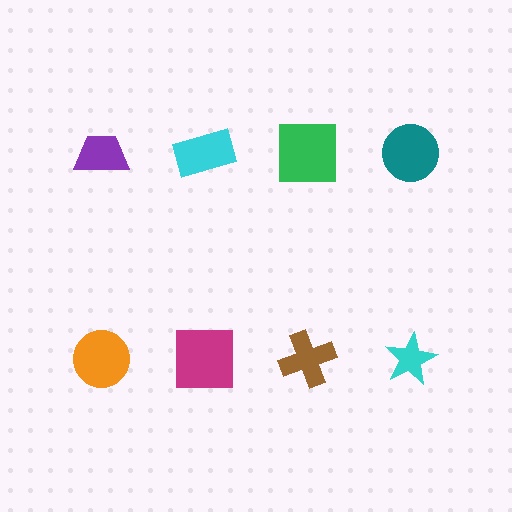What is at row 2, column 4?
A cyan star.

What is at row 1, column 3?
A green square.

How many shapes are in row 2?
4 shapes.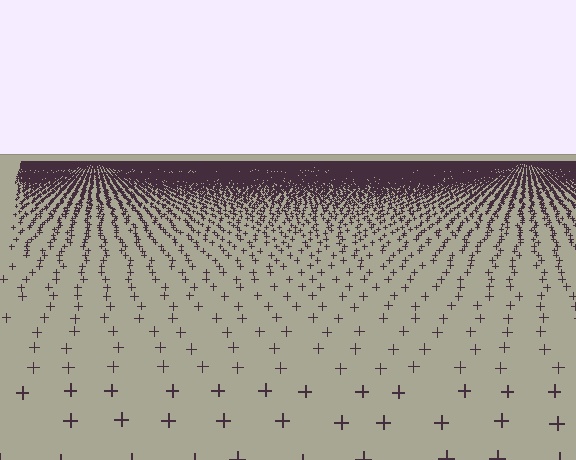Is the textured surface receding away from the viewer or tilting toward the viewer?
The surface is receding away from the viewer. Texture elements get smaller and denser toward the top.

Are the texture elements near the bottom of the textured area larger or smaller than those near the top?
Larger. Near the bottom, elements are closer to the viewer and appear at a bigger on-screen size.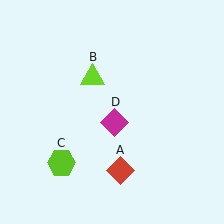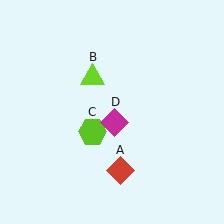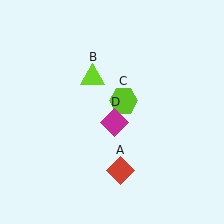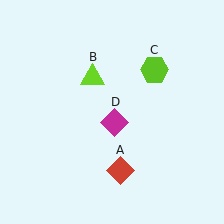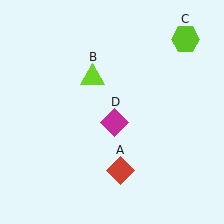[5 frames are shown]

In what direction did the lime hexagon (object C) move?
The lime hexagon (object C) moved up and to the right.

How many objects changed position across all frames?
1 object changed position: lime hexagon (object C).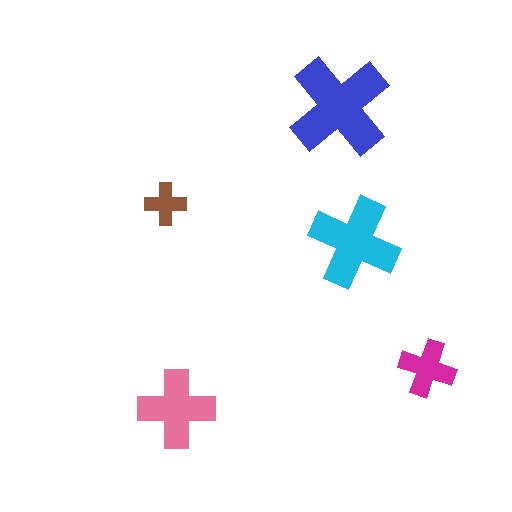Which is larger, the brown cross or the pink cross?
The pink one.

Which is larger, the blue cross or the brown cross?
The blue one.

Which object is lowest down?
The pink cross is bottommost.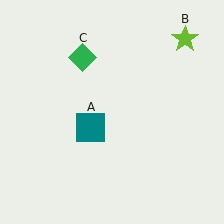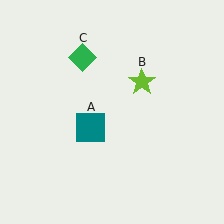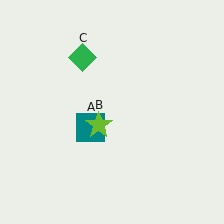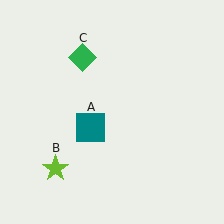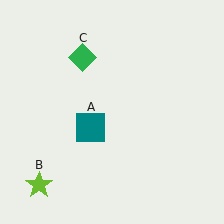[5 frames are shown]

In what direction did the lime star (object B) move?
The lime star (object B) moved down and to the left.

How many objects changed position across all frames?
1 object changed position: lime star (object B).